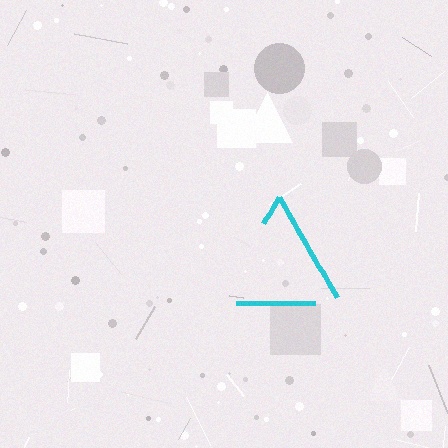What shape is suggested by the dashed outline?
The dashed outline suggests a triangle.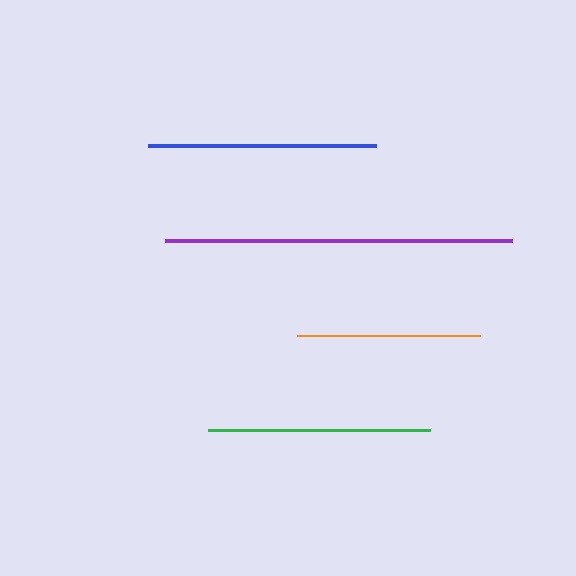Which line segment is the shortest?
The orange line is the shortest at approximately 184 pixels.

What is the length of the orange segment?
The orange segment is approximately 184 pixels long.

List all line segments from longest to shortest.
From longest to shortest: purple, blue, green, orange.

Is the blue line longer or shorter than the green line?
The blue line is longer than the green line.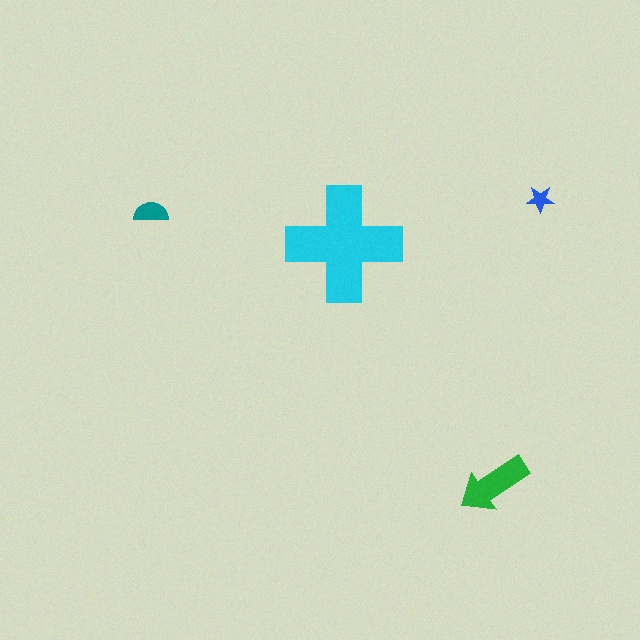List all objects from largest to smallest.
The cyan cross, the green arrow, the teal semicircle, the blue star.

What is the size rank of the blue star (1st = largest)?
4th.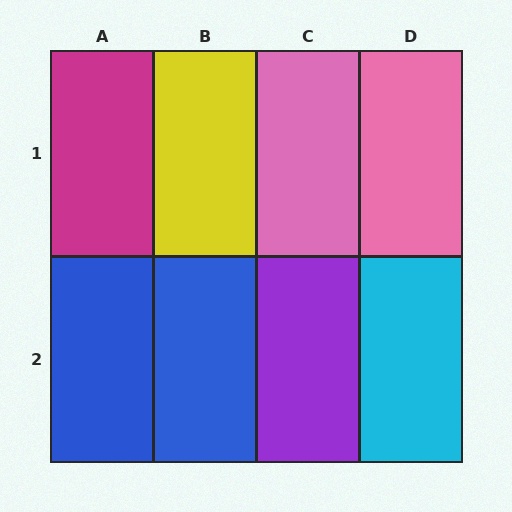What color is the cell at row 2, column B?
Blue.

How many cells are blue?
2 cells are blue.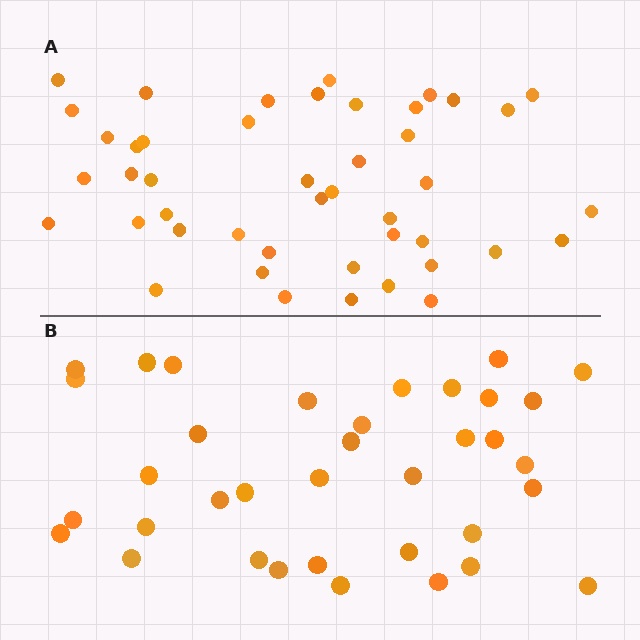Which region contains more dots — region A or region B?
Region A (the top region) has more dots.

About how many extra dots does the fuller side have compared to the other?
Region A has roughly 8 or so more dots than region B.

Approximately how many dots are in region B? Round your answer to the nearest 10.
About 40 dots. (The exact count is 36, which rounds to 40.)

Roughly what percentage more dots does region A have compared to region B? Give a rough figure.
About 25% more.